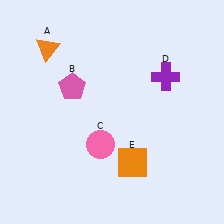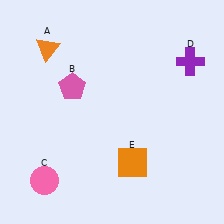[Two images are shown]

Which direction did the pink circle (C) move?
The pink circle (C) moved left.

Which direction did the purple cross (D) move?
The purple cross (D) moved right.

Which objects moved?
The objects that moved are: the pink circle (C), the purple cross (D).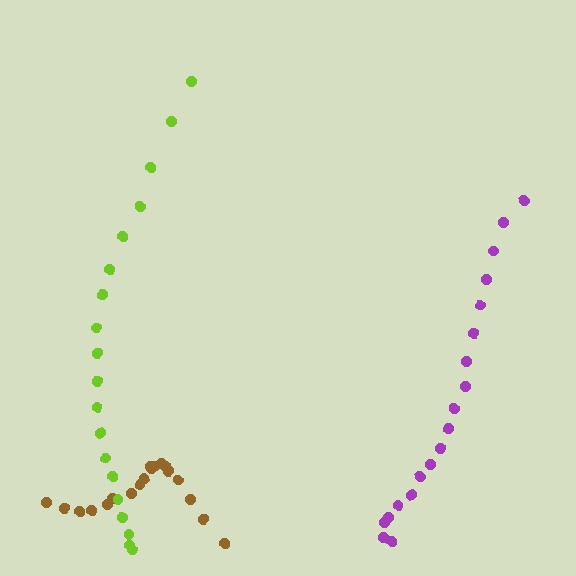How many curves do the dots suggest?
There are 3 distinct paths.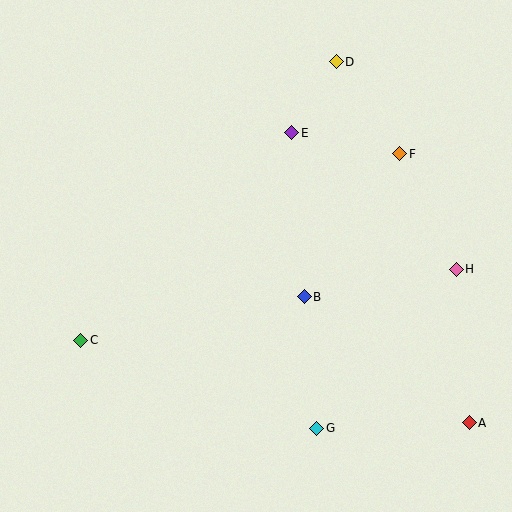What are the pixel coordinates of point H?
Point H is at (456, 269).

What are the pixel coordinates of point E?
Point E is at (292, 133).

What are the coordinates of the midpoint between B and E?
The midpoint between B and E is at (298, 215).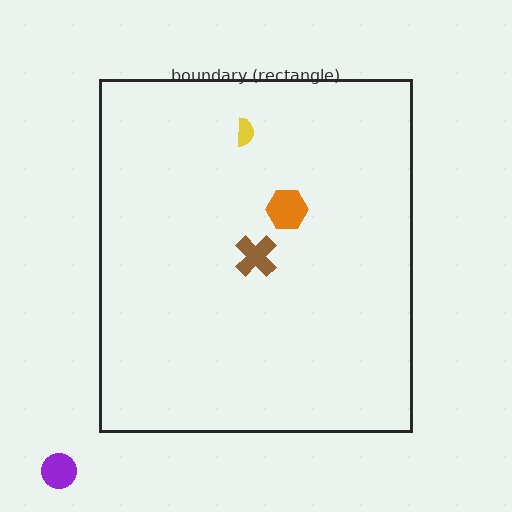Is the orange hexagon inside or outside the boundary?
Inside.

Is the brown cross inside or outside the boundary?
Inside.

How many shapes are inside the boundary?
3 inside, 1 outside.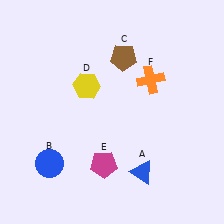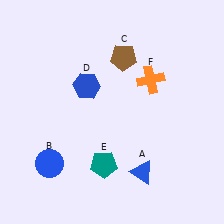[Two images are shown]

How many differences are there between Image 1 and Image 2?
There are 2 differences between the two images.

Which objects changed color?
D changed from yellow to blue. E changed from magenta to teal.